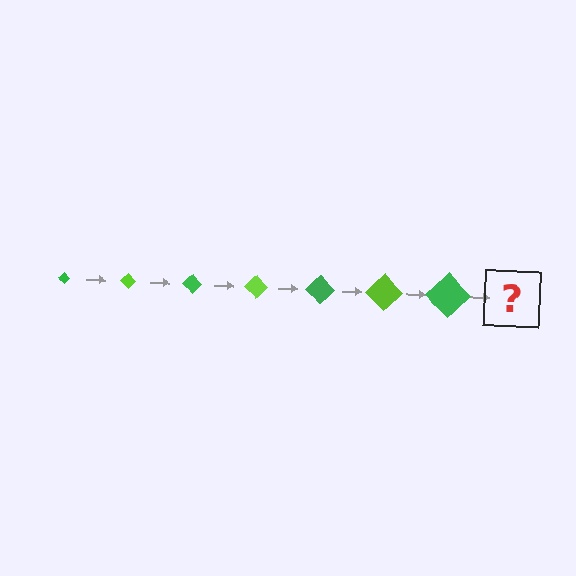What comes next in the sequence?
The next element should be a lime diamond, larger than the previous one.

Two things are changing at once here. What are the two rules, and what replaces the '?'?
The two rules are that the diamond grows larger each step and the color cycles through green and lime. The '?' should be a lime diamond, larger than the previous one.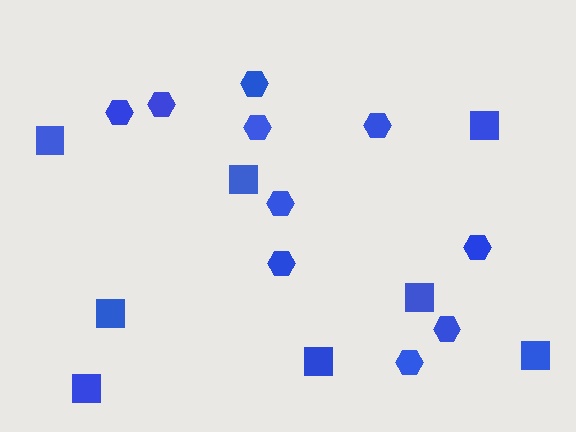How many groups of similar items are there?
There are 2 groups: one group of hexagons (10) and one group of squares (8).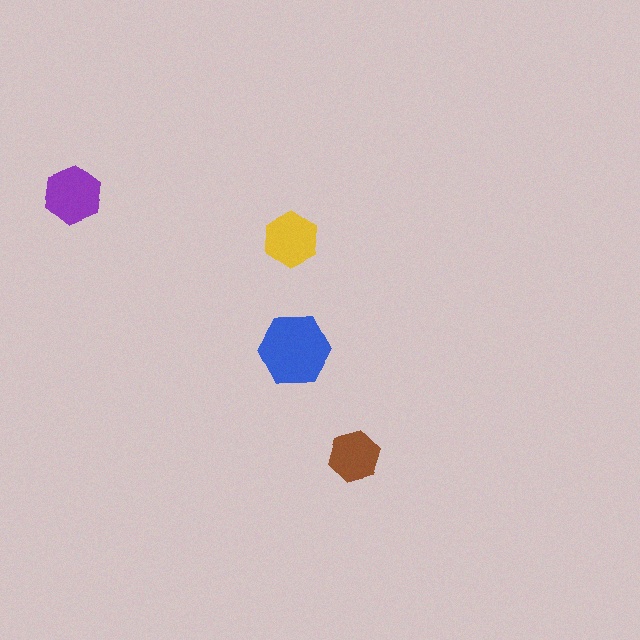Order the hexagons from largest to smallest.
the blue one, the purple one, the yellow one, the brown one.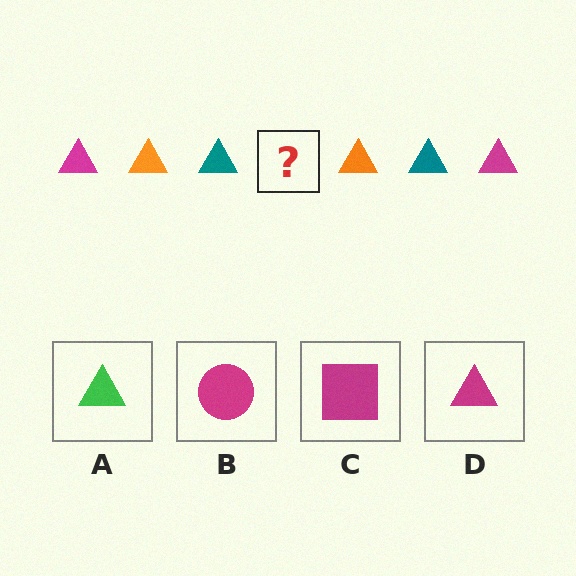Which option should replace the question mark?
Option D.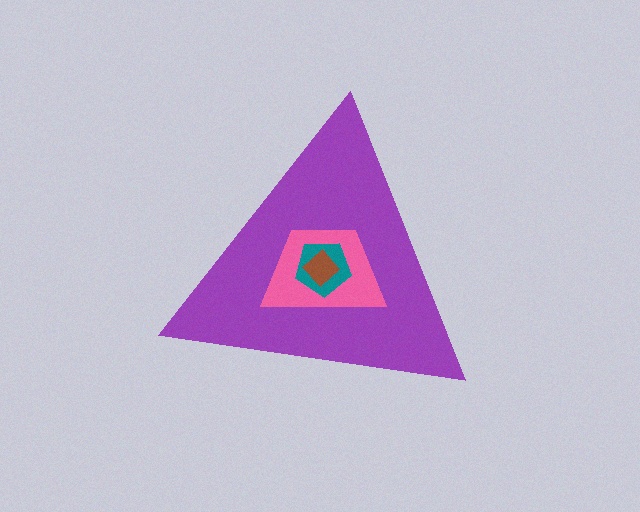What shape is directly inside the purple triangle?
The pink trapezoid.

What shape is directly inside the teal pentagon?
The brown diamond.